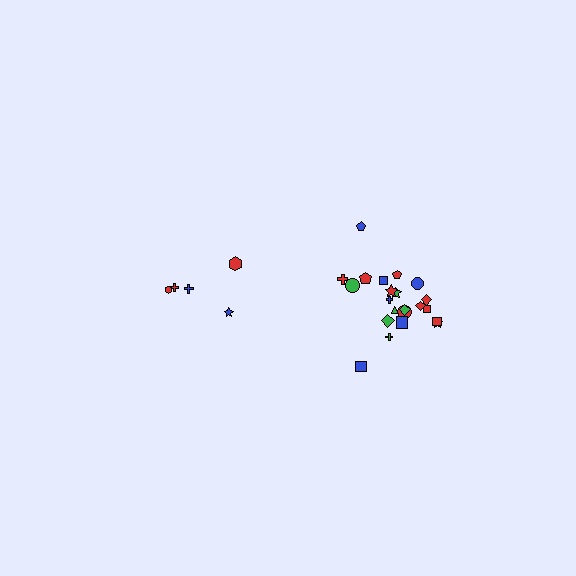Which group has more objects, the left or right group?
The right group.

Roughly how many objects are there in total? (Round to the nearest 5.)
Roughly 25 objects in total.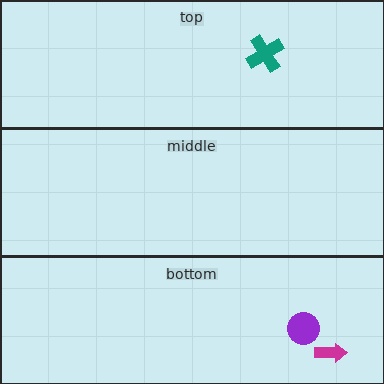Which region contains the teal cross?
The top region.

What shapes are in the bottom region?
The purple circle, the magenta arrow.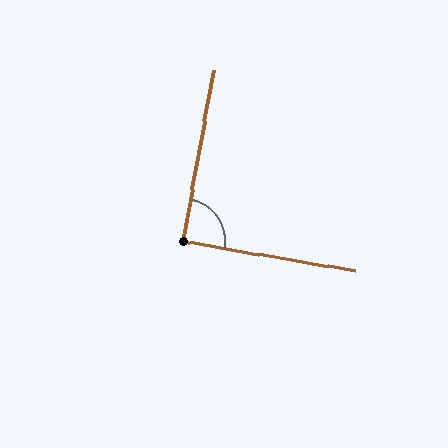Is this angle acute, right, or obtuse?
It is approximately a right angle.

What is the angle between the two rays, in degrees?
Approximately 89 degrees.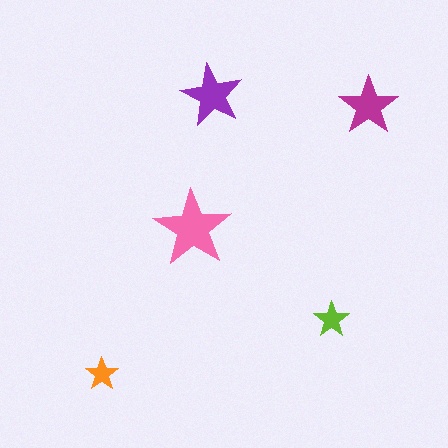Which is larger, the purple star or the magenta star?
The purple one.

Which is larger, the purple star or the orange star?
The purple one.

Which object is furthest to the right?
The magenta star is rightmost.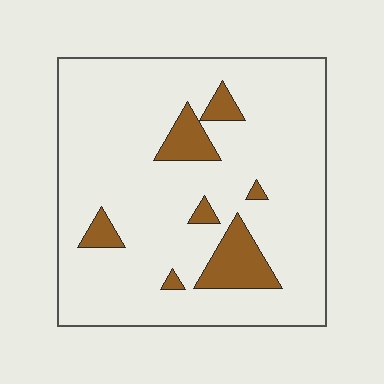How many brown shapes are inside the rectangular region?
7.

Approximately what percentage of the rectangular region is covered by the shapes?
Approximately 10%.